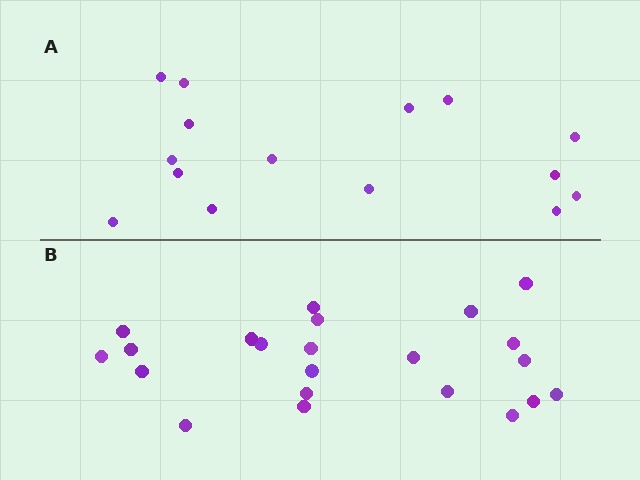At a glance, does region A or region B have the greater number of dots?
Region B (the bottom region) has more dots.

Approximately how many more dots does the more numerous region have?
Region B has roughly 8 or so more dots than region A.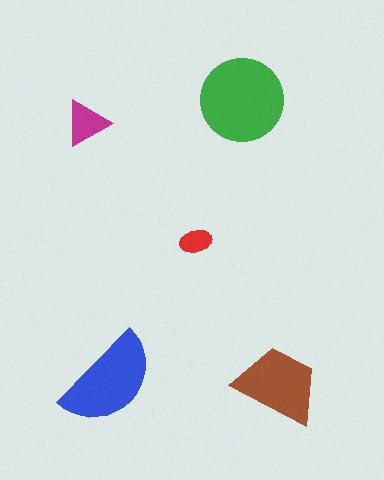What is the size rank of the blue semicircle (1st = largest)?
2nd.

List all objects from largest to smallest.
The green circle, the blue semicircle, the brown trapezoid, the magenta triangle, the red ellipse.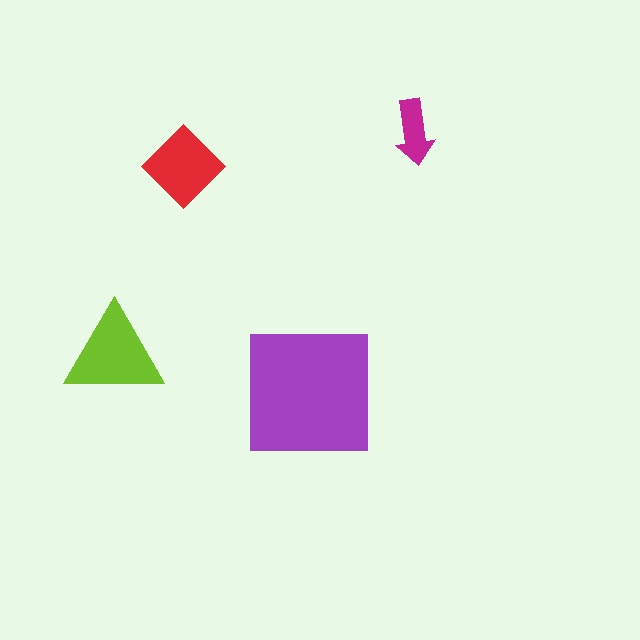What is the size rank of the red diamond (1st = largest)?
3rd.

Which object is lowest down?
The purple square is bottommost.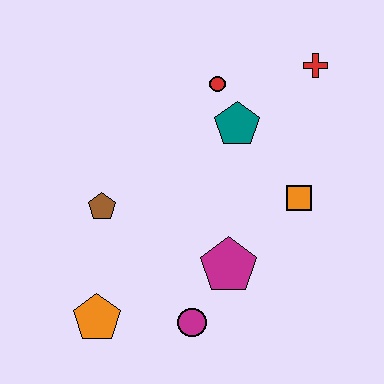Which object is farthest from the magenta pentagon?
The red cross is farthest from the magenta pentagon.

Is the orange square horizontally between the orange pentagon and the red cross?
Yes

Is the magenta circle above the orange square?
No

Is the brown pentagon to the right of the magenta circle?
No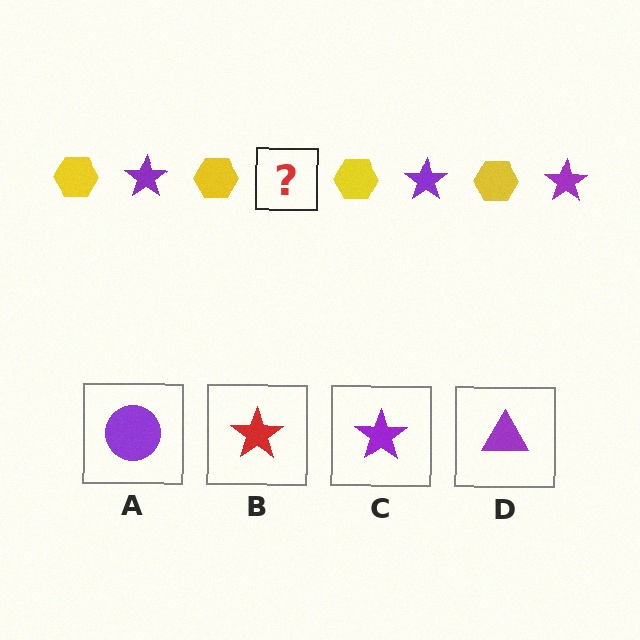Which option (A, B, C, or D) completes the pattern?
C.